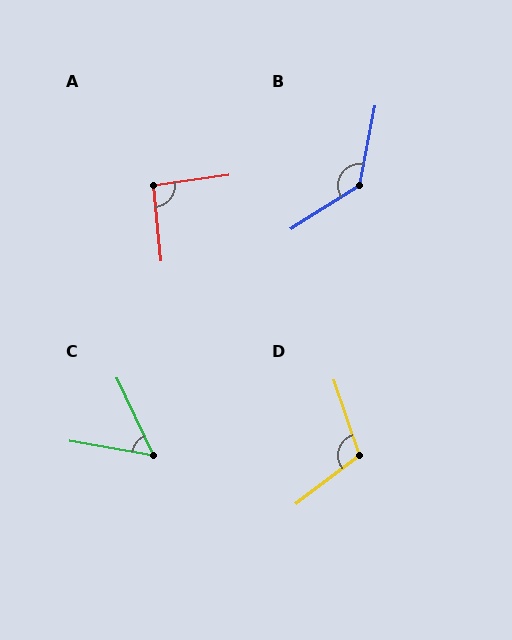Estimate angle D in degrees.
Approximately 109 degrees.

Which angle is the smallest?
C, at approximately 55 degrees.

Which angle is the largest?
B, at approximately 133 degrees.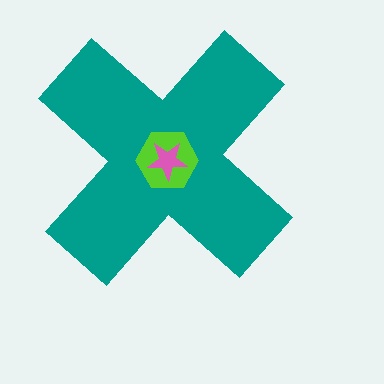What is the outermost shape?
The teal cross.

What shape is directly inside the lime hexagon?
The pink star.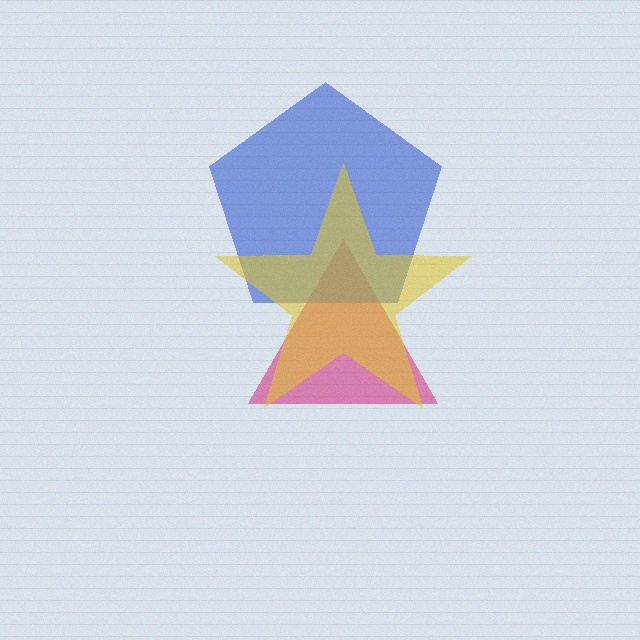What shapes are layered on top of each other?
The layered shapes are: a magenta triangle, a blue pentagon, a yellow star.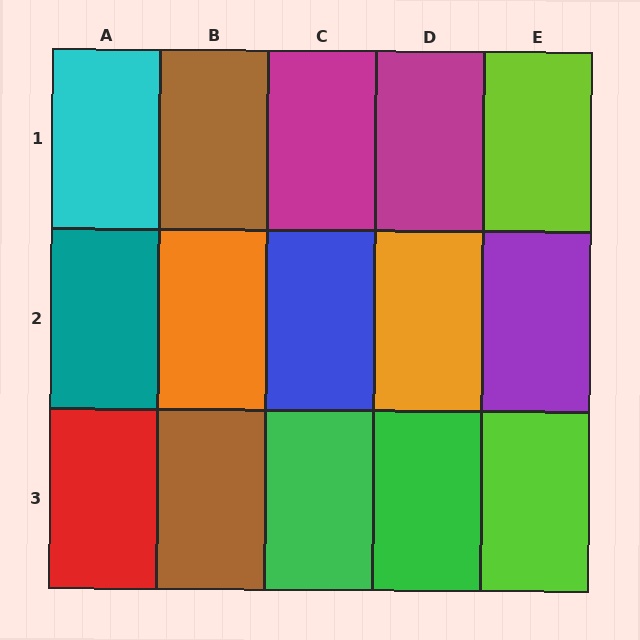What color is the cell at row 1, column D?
Magenta.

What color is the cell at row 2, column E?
Purple.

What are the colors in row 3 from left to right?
Red, brown, green, green, lime.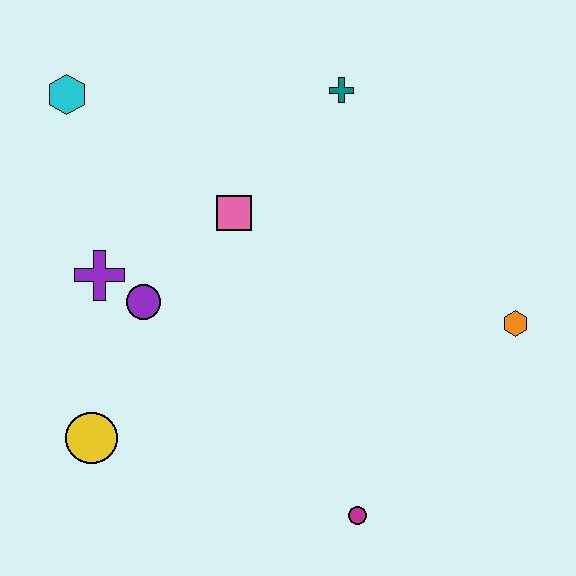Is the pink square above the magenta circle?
Yes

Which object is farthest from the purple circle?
The orange hexagon is farthest from the purple circle.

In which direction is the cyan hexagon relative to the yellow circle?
The cyan hexagon is above the yellow circle.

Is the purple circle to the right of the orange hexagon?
No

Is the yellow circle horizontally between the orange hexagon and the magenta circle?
No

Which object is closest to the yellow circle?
The purple circle is closest to the yellow circle.